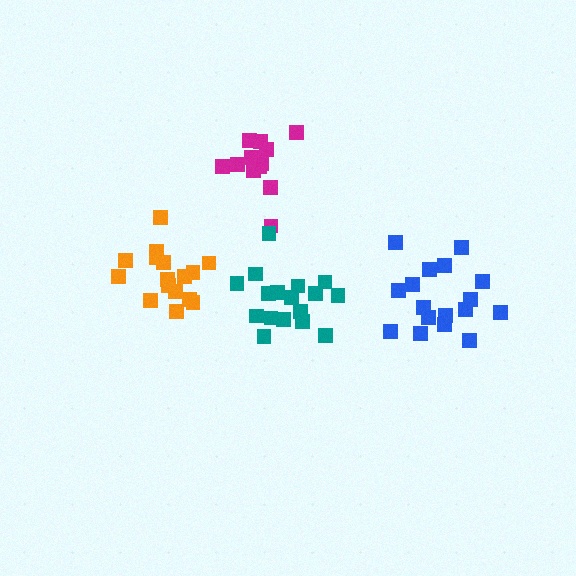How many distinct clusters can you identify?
There are 4 distinct clusters.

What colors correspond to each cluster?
The clusters are colored: magenta, orange, blue, teal.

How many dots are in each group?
Group 1: 12 dots, Group 2: 16 dots, Group 3: 17 dots, Group 4: 17 dots (62 total).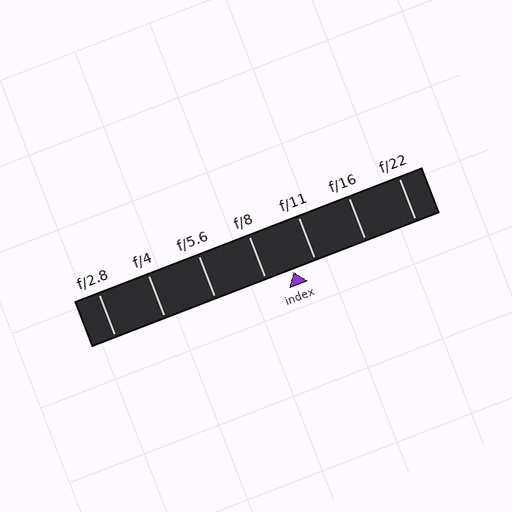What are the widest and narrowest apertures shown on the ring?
The widest aperture shown is f/2.8 and the narrowest is f/22.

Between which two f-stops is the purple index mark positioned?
The index mark is between f/8 and f/11.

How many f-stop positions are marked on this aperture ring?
There are 7 f-stop positions marked.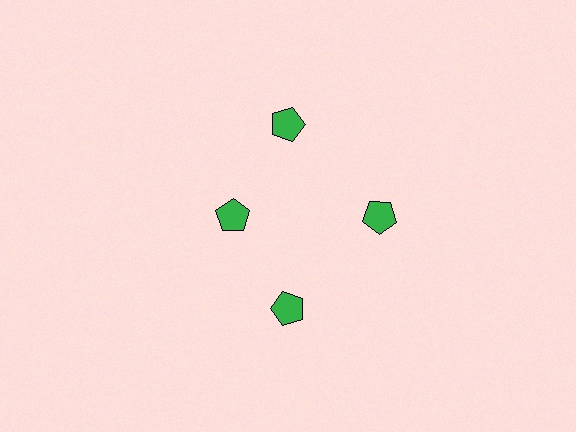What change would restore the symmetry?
The symmetry would be restored by moving it outward, back onto the ring so that all 4 pentagons sit at equal angles and equal distance from the center.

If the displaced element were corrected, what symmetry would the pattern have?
It would have 4-fold rotational symmetry — the pattern would map onto itself every 90 degrees.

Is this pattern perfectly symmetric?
No. The 4 green pentagons are arranged in a ring, but one element near the 9 o'clock position is pulled inward toward the center, breaking the 4-fold rotational symmetry.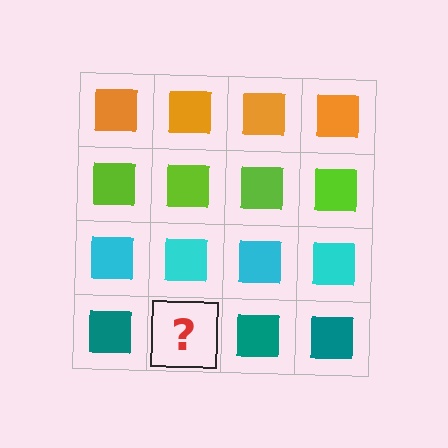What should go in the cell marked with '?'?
The missing cell should contain a teal square.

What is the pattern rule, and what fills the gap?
The rule is that each row has a consistent color. The gap should be filled with a teal square.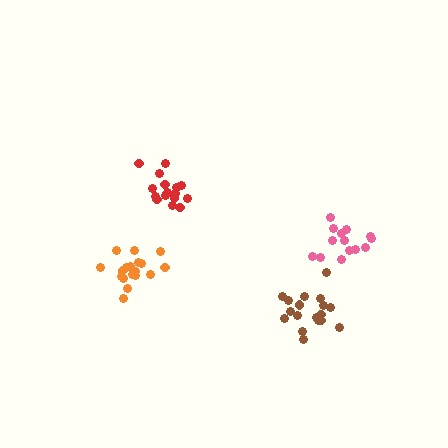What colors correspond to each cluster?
The clusters are colored: brown, pink, red, orange.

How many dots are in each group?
Group 1: 18 dots, Group 2: 14 dots, Group 3: 16 dots, Group 4: 18 dots (66 total).